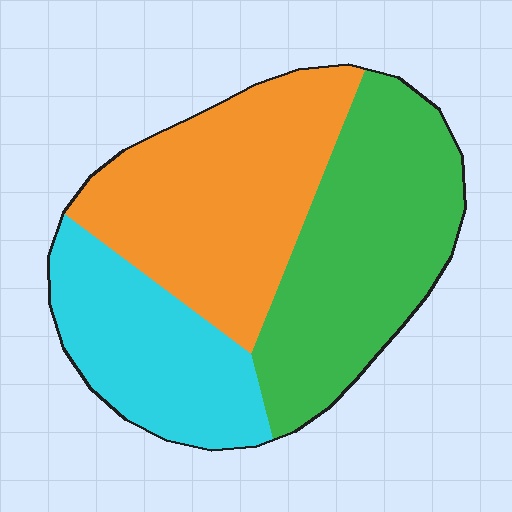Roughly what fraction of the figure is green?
Green covers roughly 35% of the figure.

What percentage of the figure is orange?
Orange takes up about three eighths (3/8) of the figure.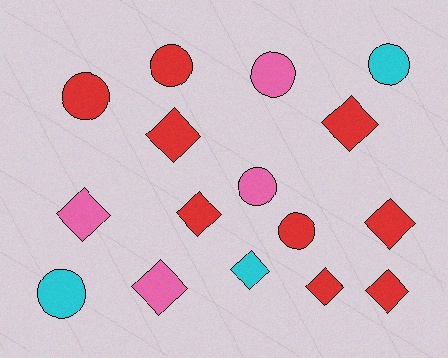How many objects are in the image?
There are 16 objects.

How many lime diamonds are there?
There are no lime diamonds.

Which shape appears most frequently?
Diamond, with 9 objects.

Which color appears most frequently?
Red, with 9 objects.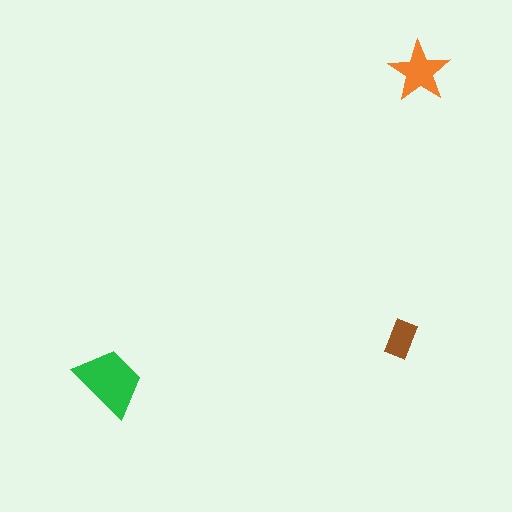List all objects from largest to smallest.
The green trapezoid, the orange star, the brown rectangle.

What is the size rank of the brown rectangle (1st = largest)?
3rd.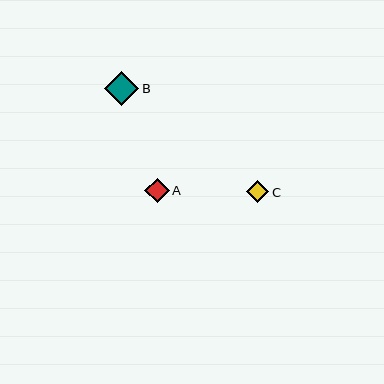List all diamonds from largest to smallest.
From largest to smallest: B, A, C.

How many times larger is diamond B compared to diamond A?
Diamond B is approximately 1.4 times the size of diamond A.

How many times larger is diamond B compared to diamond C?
Diamond B is approximately 1.5 times the size of diamond C.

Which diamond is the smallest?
Diamond C is the smallest with a size of approximately 22 pixels.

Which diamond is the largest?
Diamond B is the largest with a size of approximately 34 pixels.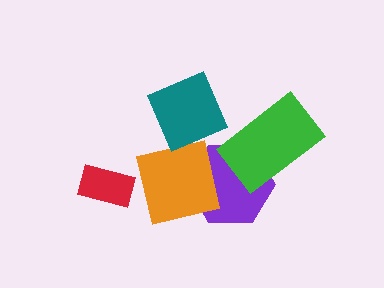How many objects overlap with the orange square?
2 objects overlap with the orange square.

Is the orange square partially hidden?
Yes, it is partially covered by another shape.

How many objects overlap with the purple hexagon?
2 objects overlap with the purple hexagon.